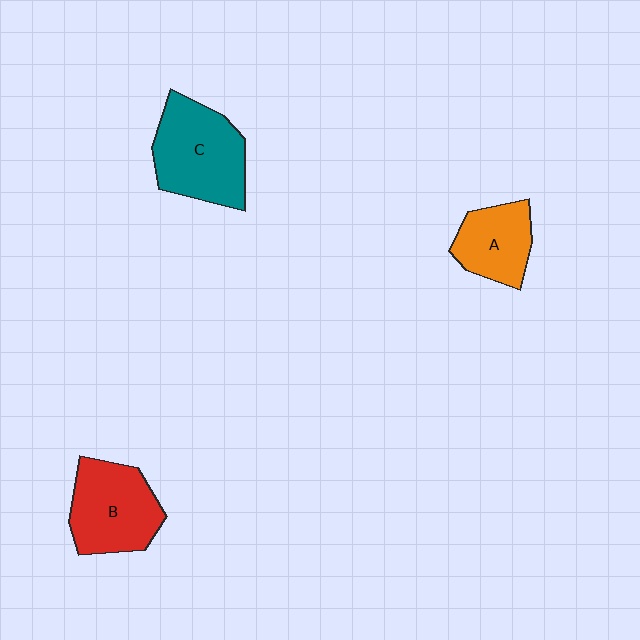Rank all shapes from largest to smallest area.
From largest to smallest: C (teal), B (red), A (orange).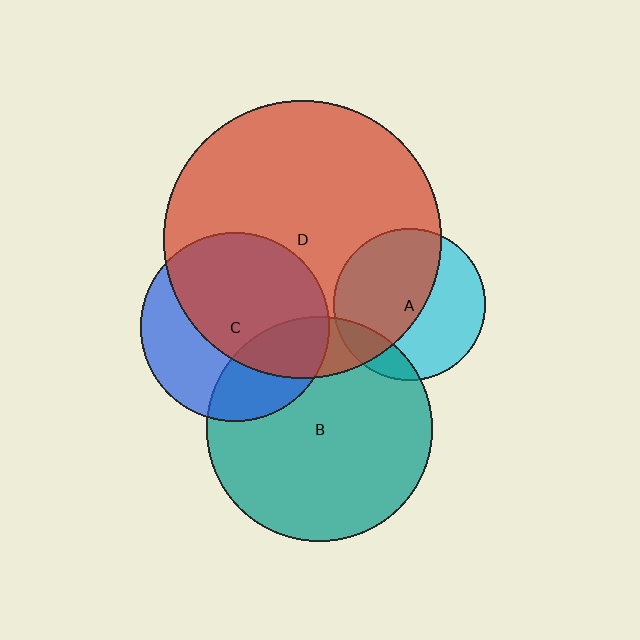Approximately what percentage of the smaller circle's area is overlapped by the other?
Approximately 15%.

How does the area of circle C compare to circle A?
Approximately 1.5 times.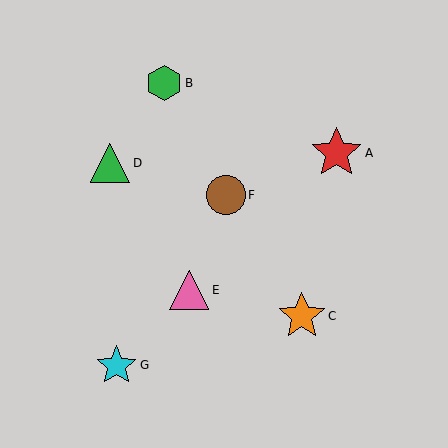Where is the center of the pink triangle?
The center of the pink triangle is at (189, 290).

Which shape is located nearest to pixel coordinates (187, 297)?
The pink triangle (labeled E) at (189, 290) is nearest to that location.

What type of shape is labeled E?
Shape E is a pink triangle.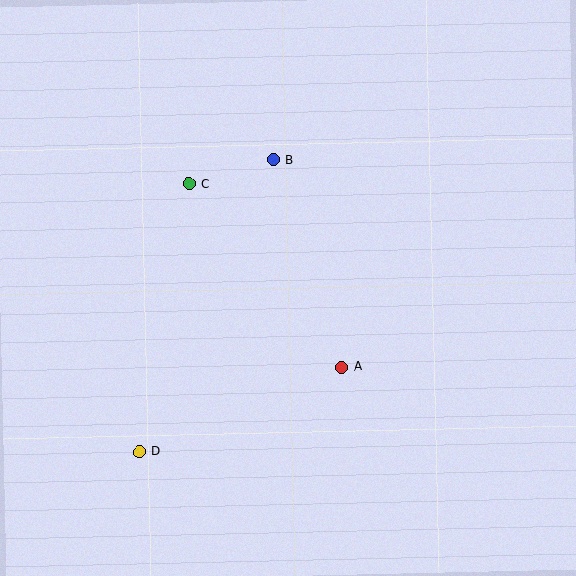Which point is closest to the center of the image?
Point A at (342, 367) is closest to the center.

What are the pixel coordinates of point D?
Point D is at (139, 452).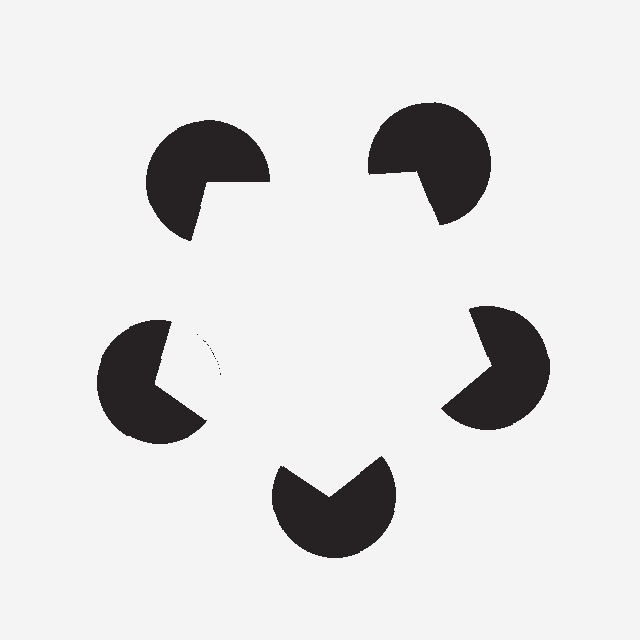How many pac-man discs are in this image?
There are 5 — one at each vertex of the illusory pentagon.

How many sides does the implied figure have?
5 sides.